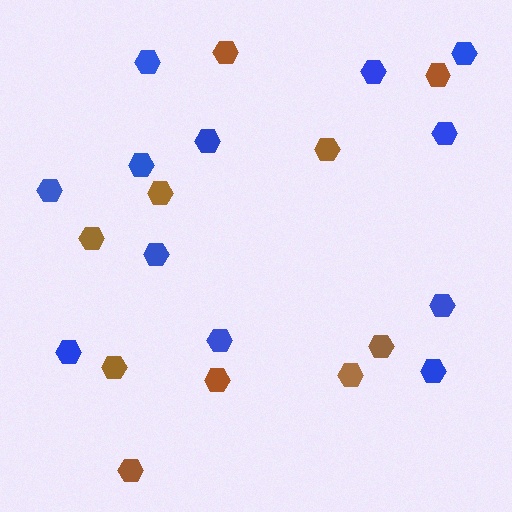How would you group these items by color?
There are 2 groups: one group of brown hexagons (10) and one group of blue hexagons (12).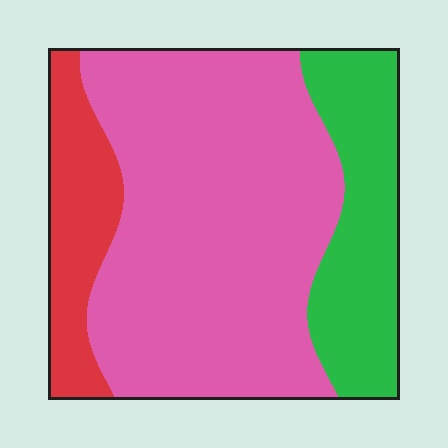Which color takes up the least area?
Red, at roughly 15%.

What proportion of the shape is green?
Green covers roughly 20% of the shape.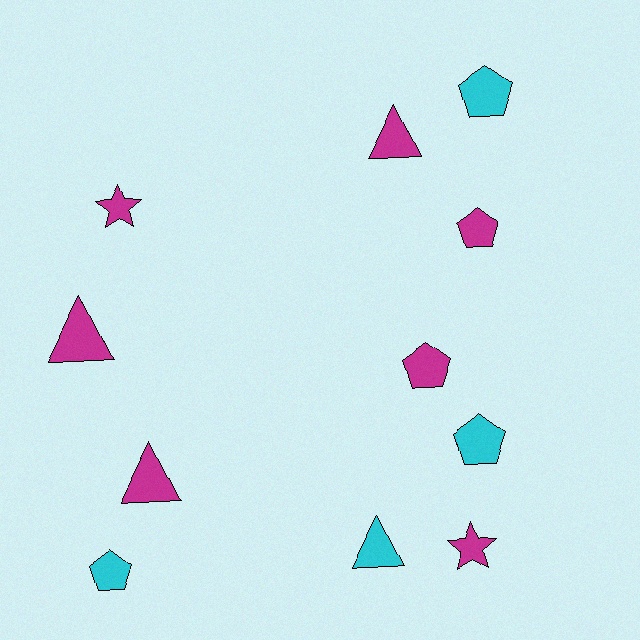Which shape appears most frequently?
Pentagon, with 5 objects.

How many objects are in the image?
There are 11 objects.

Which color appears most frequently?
Magenta, with 7 objects.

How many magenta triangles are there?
There are 3 magenta triangles.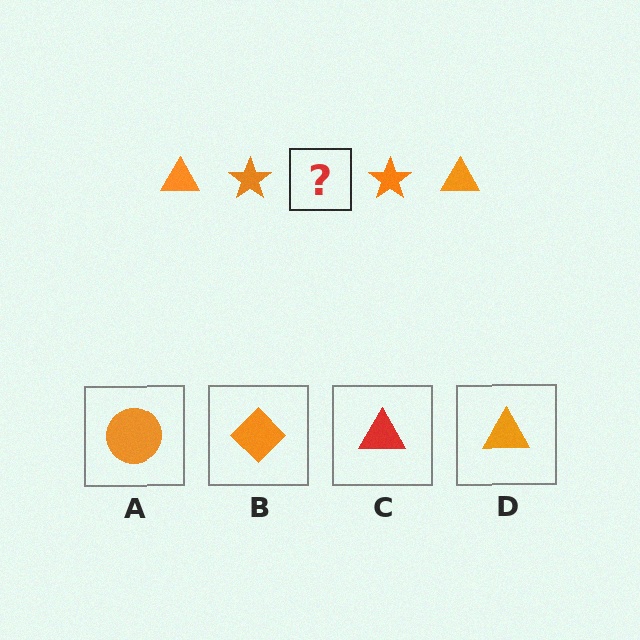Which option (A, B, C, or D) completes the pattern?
D.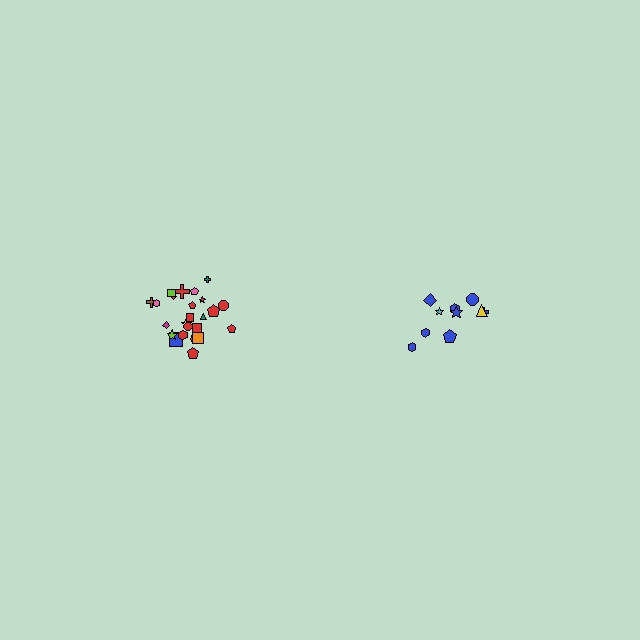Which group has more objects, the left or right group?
The left group.